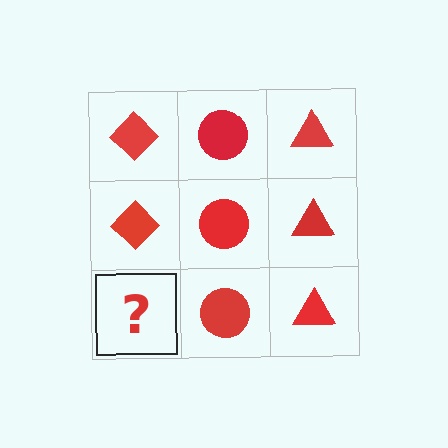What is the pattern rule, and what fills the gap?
The rule is that each column has a consistent shape. The gap should be filled with a red diamond.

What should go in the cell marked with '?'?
The missing cell should contain a red diamond.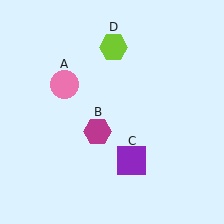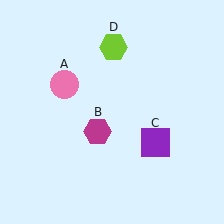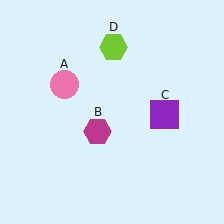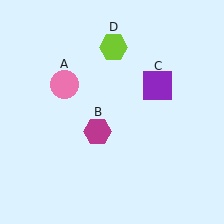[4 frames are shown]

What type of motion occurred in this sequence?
The purple square (object C) rotated counterclockwise around the center of the scene.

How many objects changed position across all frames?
1 object changed position: purple square (object C).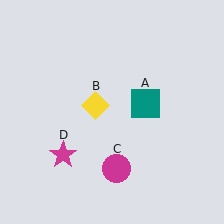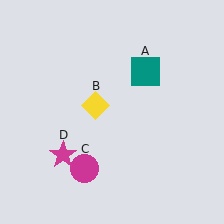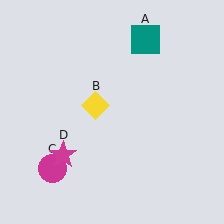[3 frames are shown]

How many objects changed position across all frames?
2 objects changed position: teal square (object A), magenta circle (object C).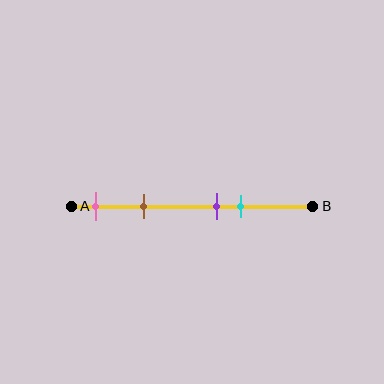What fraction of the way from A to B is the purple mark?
The purple mark is approximately 60% (0.6) of the way from A to B.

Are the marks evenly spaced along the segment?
No, the marks are not evenly spaced.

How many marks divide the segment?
There are 4 marks dividing the segment.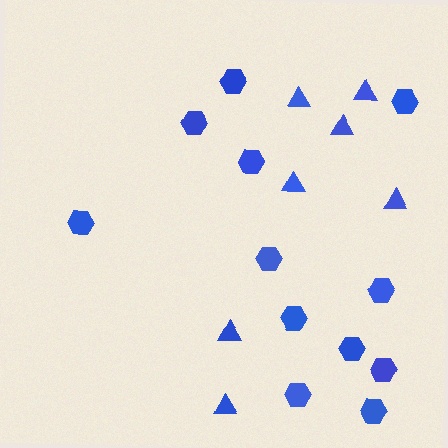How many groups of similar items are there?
There are 2 groups: one group of hexagons (12) and one group of triangles (7).